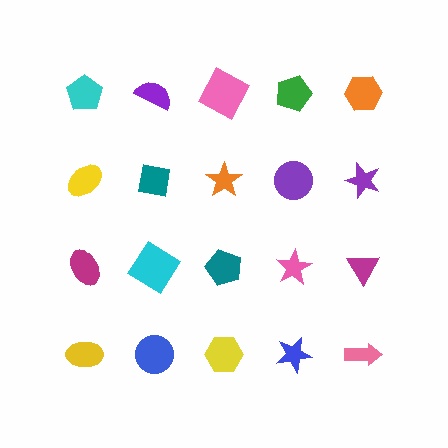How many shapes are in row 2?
5 shapes.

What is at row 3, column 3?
A teal pentagon.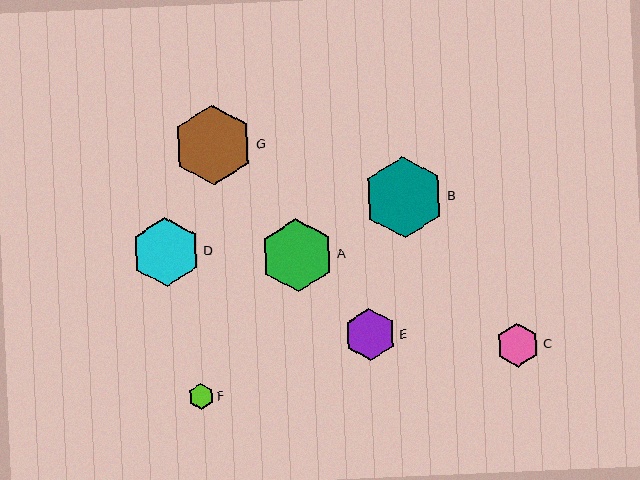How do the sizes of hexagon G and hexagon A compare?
Hexagon G and hexagon A are approximately the same size.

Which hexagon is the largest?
Hexagon B is the largest with a size of approximately 81 pixels.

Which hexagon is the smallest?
Hexagon F is the smallest with a size of approximately 26 pixels.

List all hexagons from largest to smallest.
From largest to smallest: B, G, A, D, E, C, F.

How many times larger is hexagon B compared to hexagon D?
Hexagon B is approximately 1.2 times the size of hexagon D.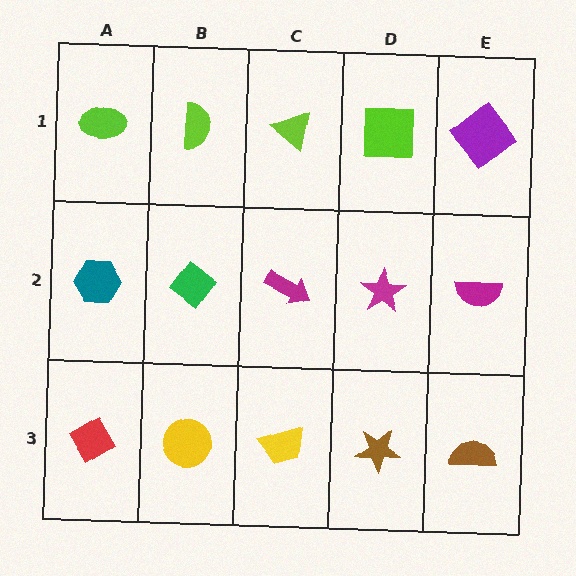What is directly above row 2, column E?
A purple diamond.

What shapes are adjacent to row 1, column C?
A magenta arrow (row 2, column C), a lime semicircle (row 1, column B), a lime square (row 1, column D).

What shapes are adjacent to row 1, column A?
A teal hexagon (row 2, column A), a lime semicircle (row 1, column B).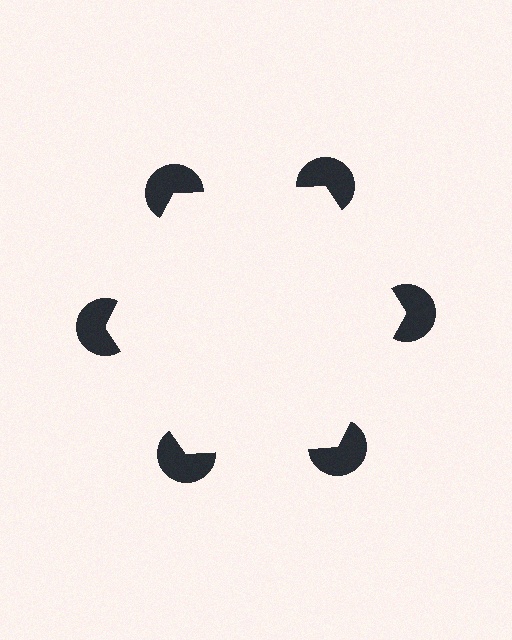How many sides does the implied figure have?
6 sides.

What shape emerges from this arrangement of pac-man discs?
An illusory hexagon — its edges are inferred from the aligned wedge cuts in the pac-man discs, not physically drawn.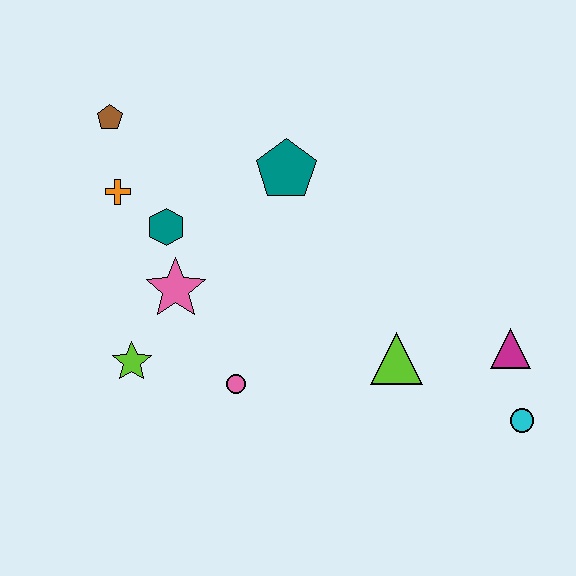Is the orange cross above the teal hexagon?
Yes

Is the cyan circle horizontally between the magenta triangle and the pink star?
No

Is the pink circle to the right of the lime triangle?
No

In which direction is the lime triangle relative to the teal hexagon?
The lime triangle is to the right of the teal hexagon.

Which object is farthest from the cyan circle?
The brown pentagon is farthest from the cyan circle.